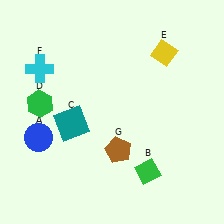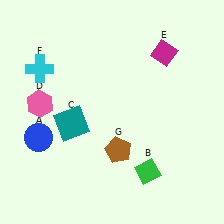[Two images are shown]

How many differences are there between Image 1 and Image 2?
There are 2 differences between the two images.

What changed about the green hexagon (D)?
In Image 1, D is green. In Image 2, it changed to pink.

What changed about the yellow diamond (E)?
In Image 1, E is yellow. In Image 2, it changed to magenta.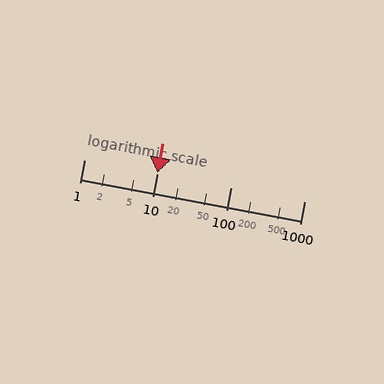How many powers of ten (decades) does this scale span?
The scale spans 3 decades, from 1 to 1000.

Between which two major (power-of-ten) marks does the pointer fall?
The pointer is between 10 and 100.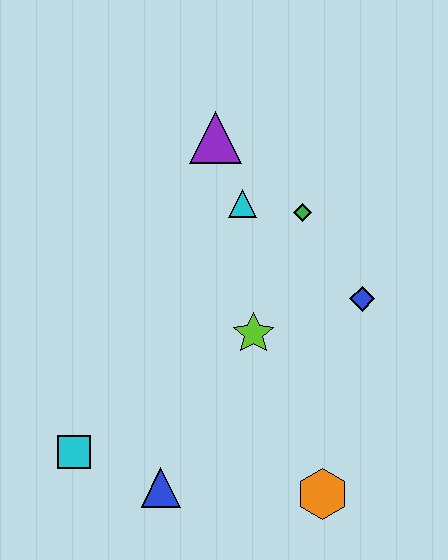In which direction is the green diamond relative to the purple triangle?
The green diamond is to the right of the purple triangle.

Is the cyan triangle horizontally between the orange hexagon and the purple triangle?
Yes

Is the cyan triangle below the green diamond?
No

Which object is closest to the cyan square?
The blue triangle is closest to the cyan square.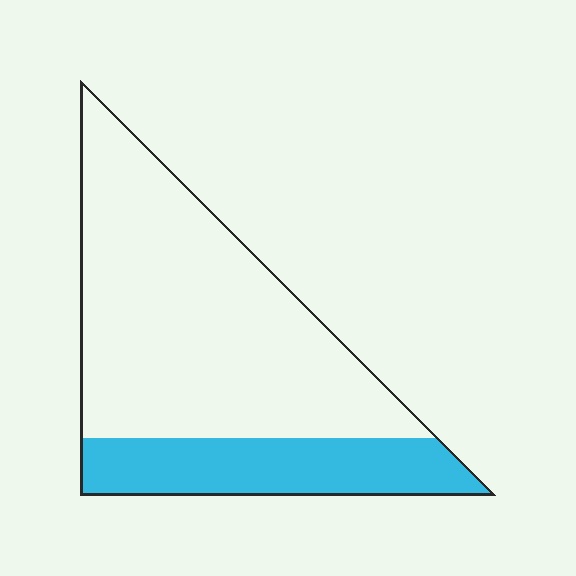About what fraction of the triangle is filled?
About one quarter (1/4).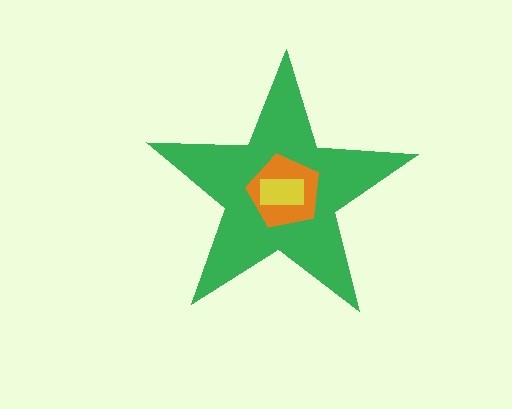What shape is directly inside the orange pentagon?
The yellow rectangle.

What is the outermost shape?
The green star.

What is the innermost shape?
The yellow rectangle.